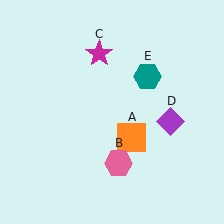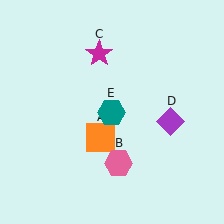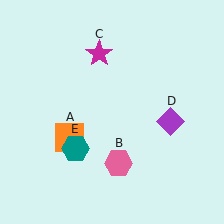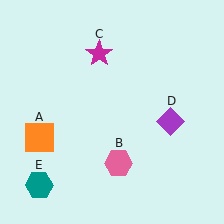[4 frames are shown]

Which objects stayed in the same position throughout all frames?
Pink hexagon (object B) and magenta star (object C) and purple diamond (object D) remained stationary.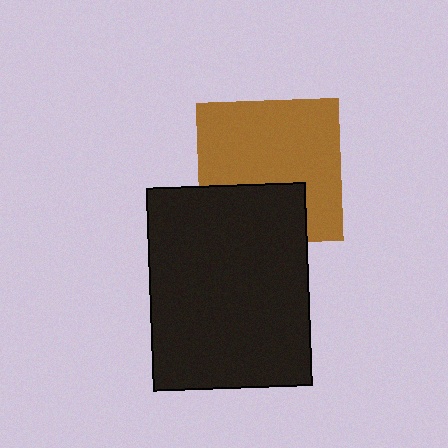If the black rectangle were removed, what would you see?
You would see the complete brown square.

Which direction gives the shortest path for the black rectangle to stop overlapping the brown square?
Moving down gives the shortest separation.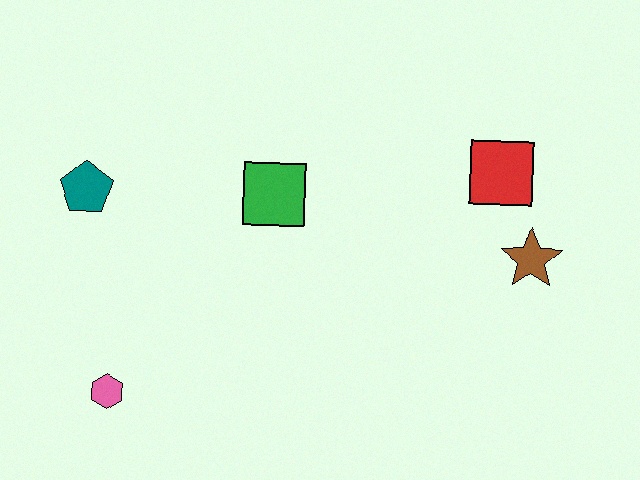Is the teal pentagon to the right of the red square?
No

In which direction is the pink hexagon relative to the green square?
The pink hexagon is below the green square.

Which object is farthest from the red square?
The pink hexagon is farthest from the red square.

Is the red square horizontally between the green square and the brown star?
Yes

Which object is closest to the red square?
The brown star is closest to the red square.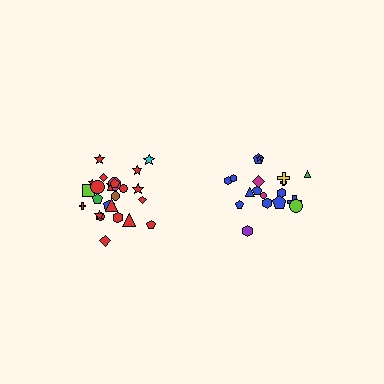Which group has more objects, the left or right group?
The left group.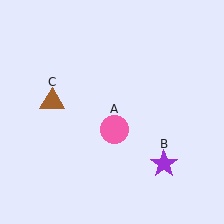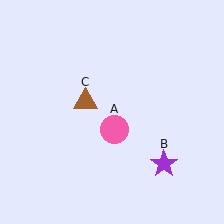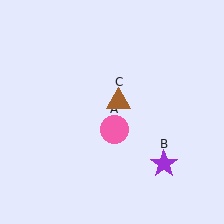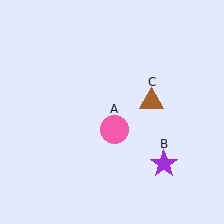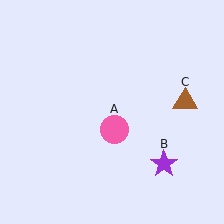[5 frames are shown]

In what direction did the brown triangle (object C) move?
The brown triangle (object C) moved right.